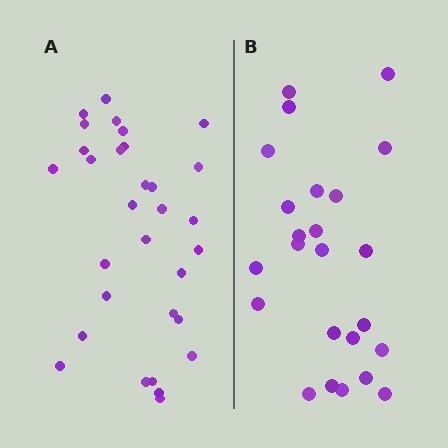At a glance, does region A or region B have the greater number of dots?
Region A (the left region) has more dots.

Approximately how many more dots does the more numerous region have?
Region A has roughly 8 or so more dots than region B.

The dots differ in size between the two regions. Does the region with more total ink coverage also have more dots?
No. Region B has more total ink coverage because its dots are larger, but region A actually contains more individual dots. Total area can be misleading — the number of items is what matters here.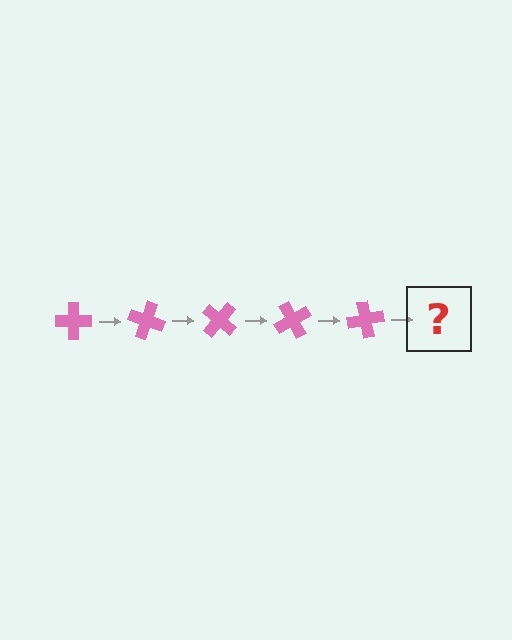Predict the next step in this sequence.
The next step is a pink cross rotated 100 degrees.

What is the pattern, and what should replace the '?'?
The pattern is that the cross rotates 20 degrees each step. The '?' should be a pink cross rotated 100 degrees.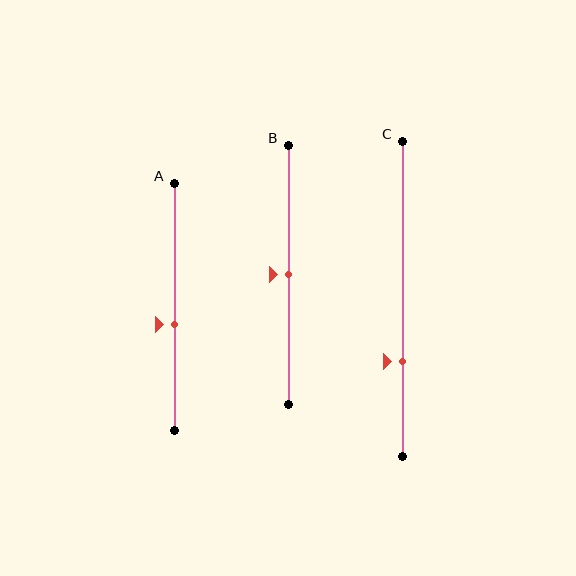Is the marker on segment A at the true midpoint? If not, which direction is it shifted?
No, the marker on segment A is shifted downward by about 7% of the segment length.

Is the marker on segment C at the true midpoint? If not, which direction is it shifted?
No, the marker on segment C is shifted downward by about 20% of the segment length.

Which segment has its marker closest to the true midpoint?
Segment B has its marker closest to the true midpoint.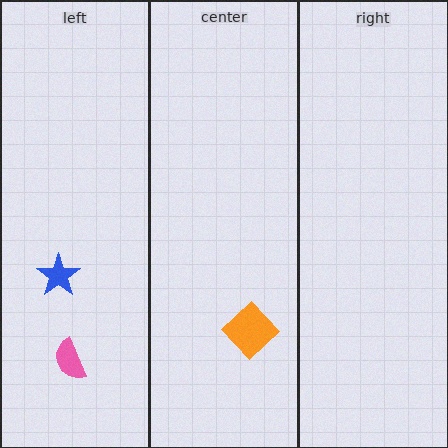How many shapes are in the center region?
1.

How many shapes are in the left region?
2.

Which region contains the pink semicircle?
The left region.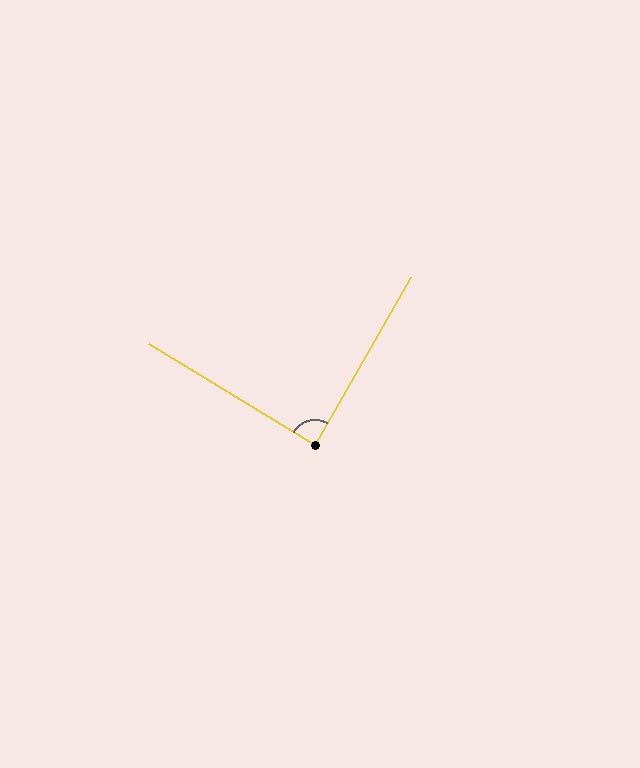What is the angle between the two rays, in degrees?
Approximately 88 degrees.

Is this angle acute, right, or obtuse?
It is approximately a right angle.